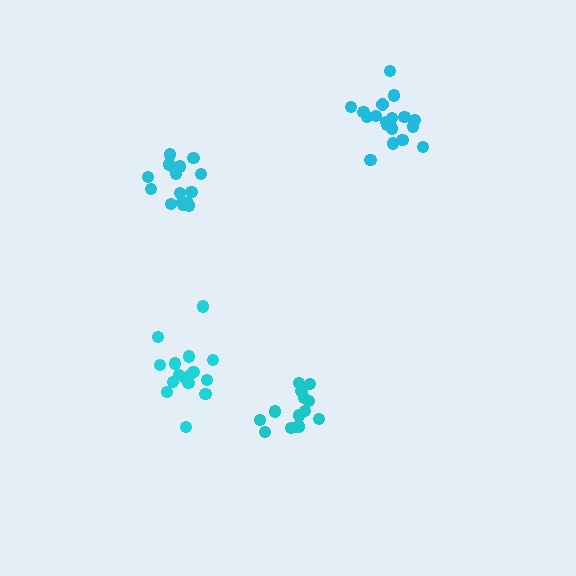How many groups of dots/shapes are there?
There are 4 groups.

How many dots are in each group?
Group 1: 16 dots, Group 2: 14 dots, Group 3: 18 dots, Group 4: 16 dots (64 total).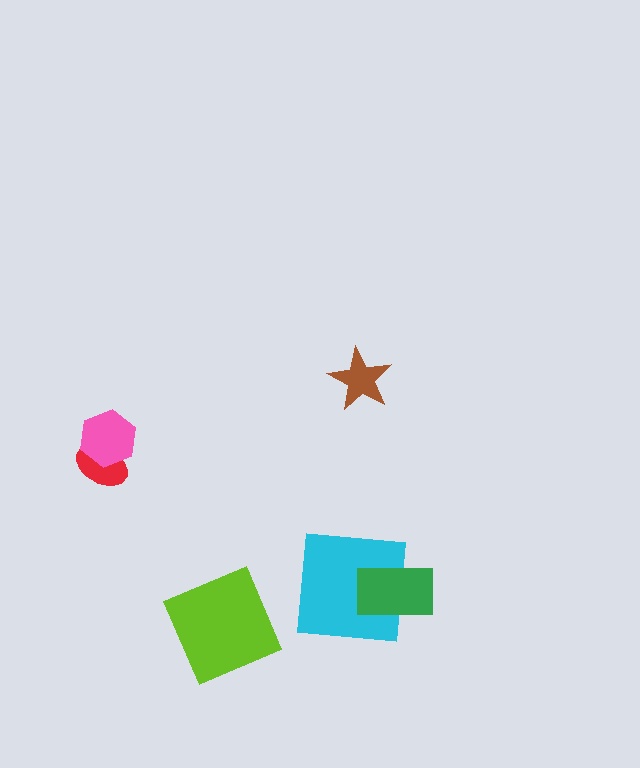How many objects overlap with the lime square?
0 objects overlap with the lime square.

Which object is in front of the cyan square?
The green rectangle is in front of the cyan square.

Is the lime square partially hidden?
No, no other shape covers it.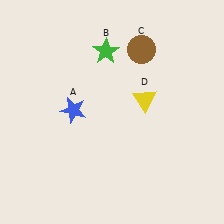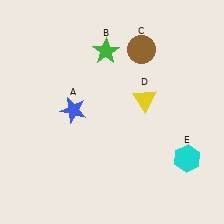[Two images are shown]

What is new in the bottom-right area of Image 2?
A cyan hexagon (E) was added in the bottom-right area of Image 2.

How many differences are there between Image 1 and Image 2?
There is 1 difference between the two images.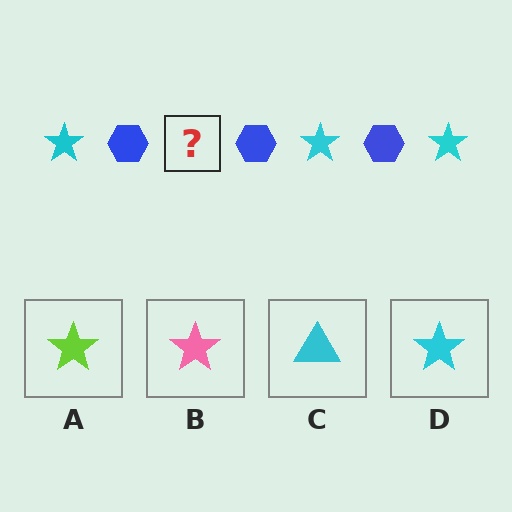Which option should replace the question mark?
Option D.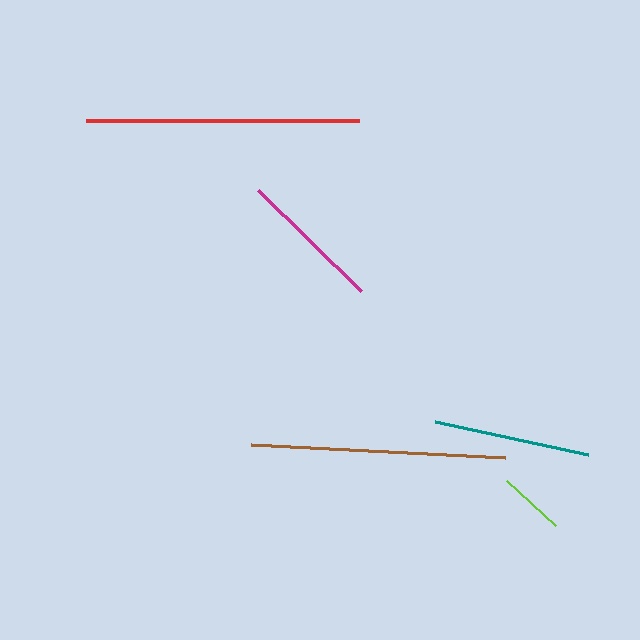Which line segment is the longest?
The red line is the longest at approximately 274 pixels.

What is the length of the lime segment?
The lime segment is approximately 66 pixels long.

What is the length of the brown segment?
The brown segment is approximately 254 pixels long.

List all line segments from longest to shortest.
From longest to shortest: red, brown, teal, magenta, lime.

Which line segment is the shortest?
The lime line is the shortest at approximately 66 pixels.